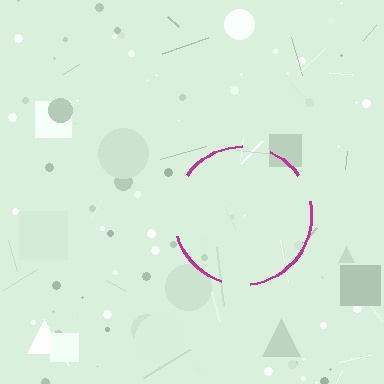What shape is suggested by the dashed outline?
The dashed outline suggests a circle.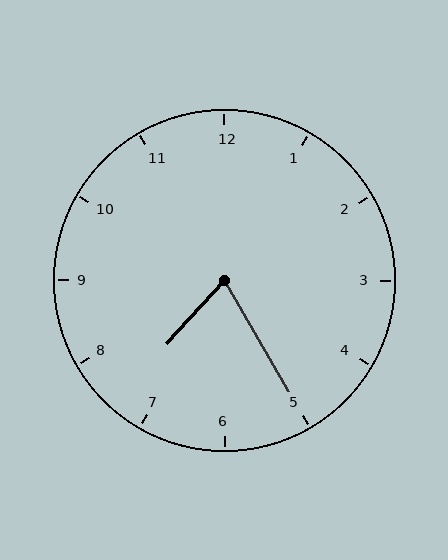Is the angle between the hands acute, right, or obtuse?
It is acute.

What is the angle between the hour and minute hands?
Approximately 72 degrees.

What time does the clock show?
7:25.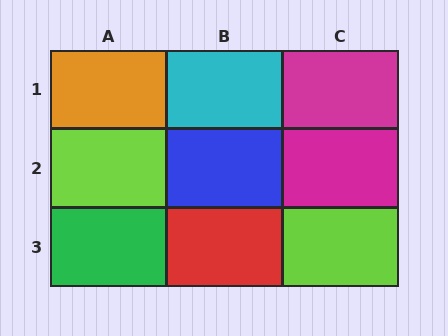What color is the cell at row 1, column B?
Cyan.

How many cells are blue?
1 cell is blue.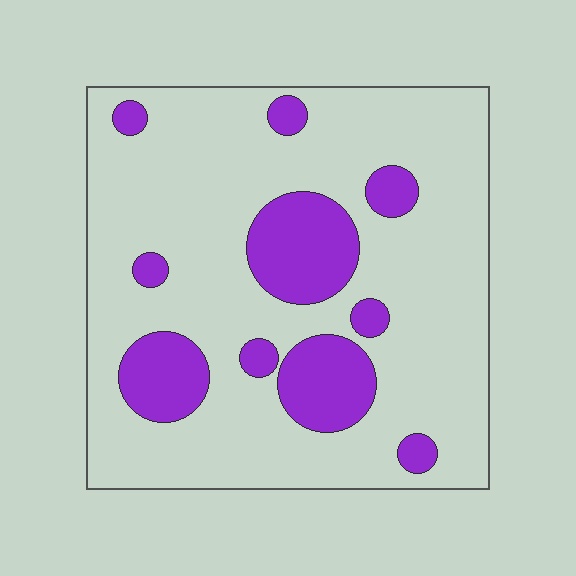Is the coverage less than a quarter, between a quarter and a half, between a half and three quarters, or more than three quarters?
Less than a quarter.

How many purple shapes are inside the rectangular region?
10.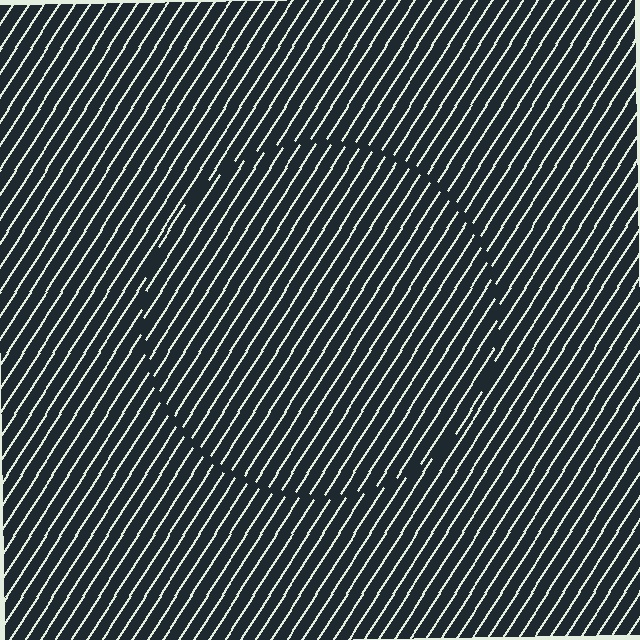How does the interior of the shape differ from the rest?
The interior of the shape contains the same grating, shifted by half a period — the contour is defined by the phase discontinuity where line-ends from the inner and outer gratings abut.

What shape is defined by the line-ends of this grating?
An illusory circle. The interior of the shape contains the same grating, shifted by half a period — the contour is defined by the phase discontinuity where line-ends from the inner and outer gratings abut.